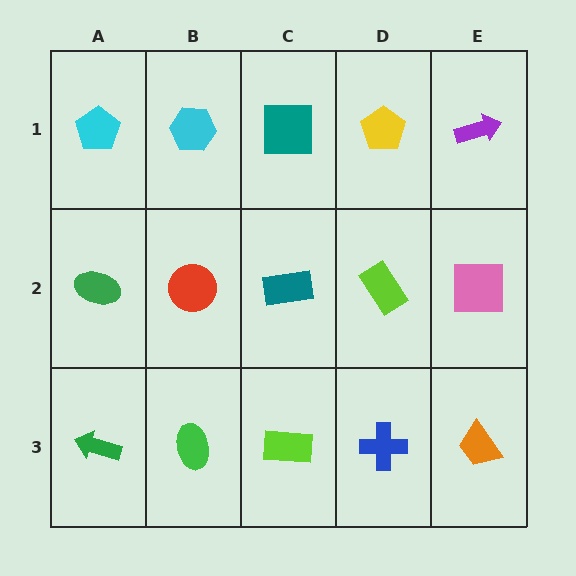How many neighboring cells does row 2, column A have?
3.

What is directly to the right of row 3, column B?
A lime rectangle.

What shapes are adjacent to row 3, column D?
A lime rectangle (row 2, column D), a lime rectangle (row 3, column C), an orange trapezoid (row 3, column E).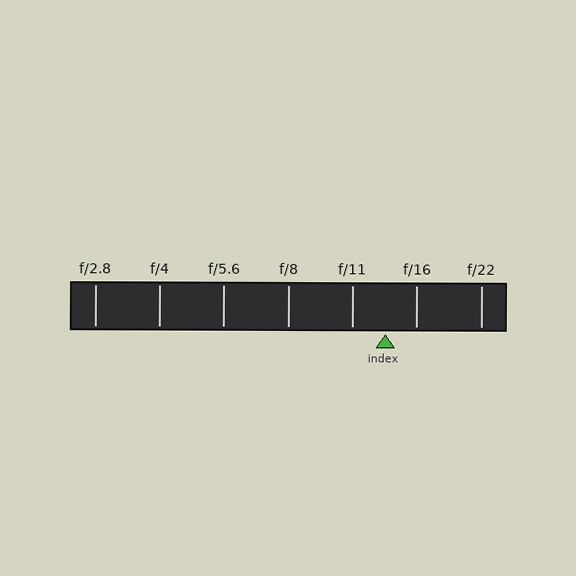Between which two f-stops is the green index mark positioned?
The index mark is between f/11 and f/16.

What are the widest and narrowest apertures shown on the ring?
The widest aperture shown is f/2.8 and the narrowest is f/22.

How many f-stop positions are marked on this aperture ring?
There are 7 f-stop positions marked.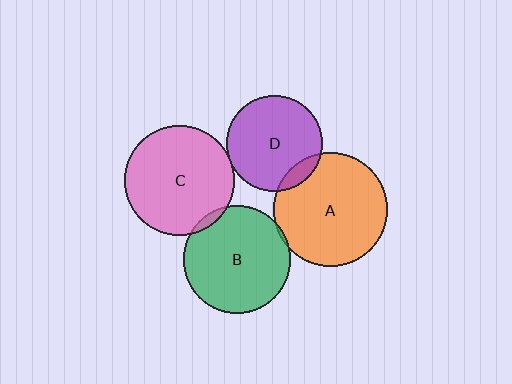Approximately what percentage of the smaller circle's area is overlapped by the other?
Approximately 5%.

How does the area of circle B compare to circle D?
Approximately 1.3 times.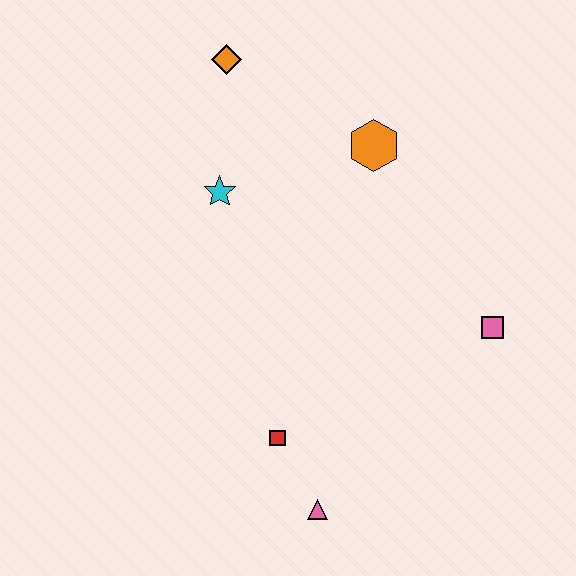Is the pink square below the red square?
No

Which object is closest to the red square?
The pink triangle is closest to the red square.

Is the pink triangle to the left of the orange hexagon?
Yes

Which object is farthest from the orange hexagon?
The pink triangle is farthest from the orange hexagon.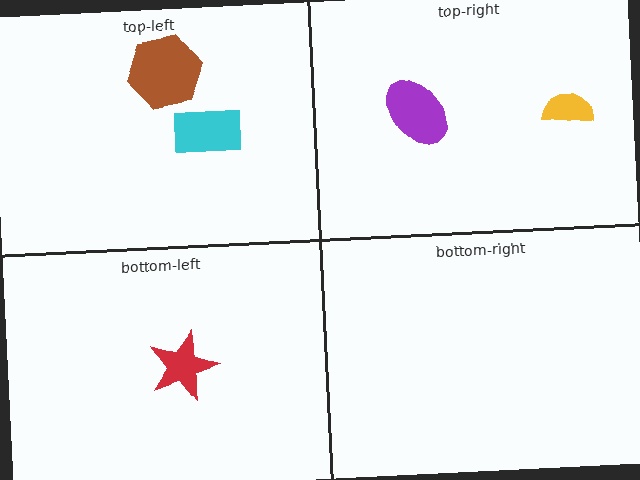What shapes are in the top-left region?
The brown hexagon, the cyan rectangle.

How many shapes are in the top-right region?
2.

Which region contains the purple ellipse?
The top-right region.